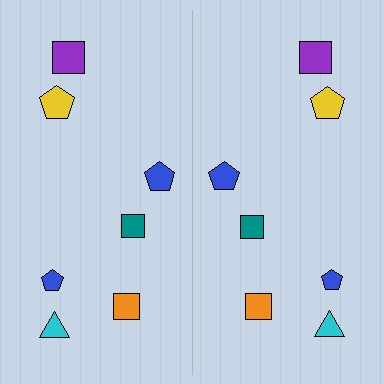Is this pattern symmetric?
Yes, this pattern has bilateral (reflection) symmetry.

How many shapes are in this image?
There are 14 shapes in this image.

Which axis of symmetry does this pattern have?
The pattern has a vertical axis of symmetry running through the center of the image.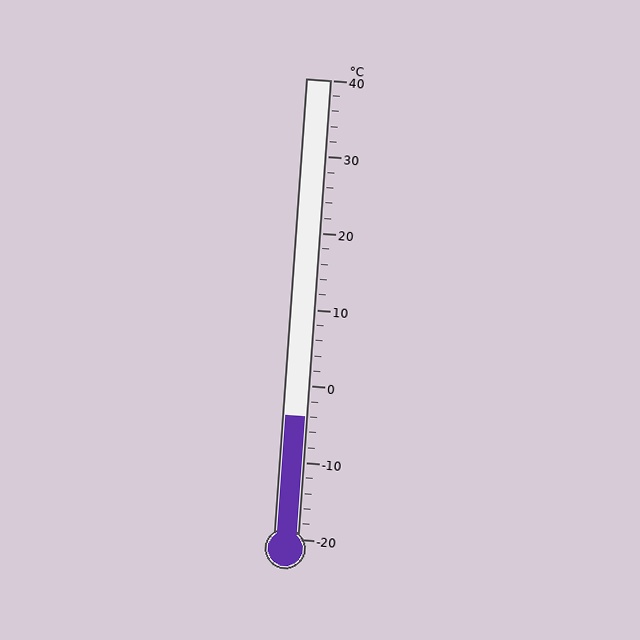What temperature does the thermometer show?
The thermometer shows approximately -4°C.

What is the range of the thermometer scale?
The thermometer scale ranges from -20°C to 40°C.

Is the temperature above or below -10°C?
The temperature is above -10°C.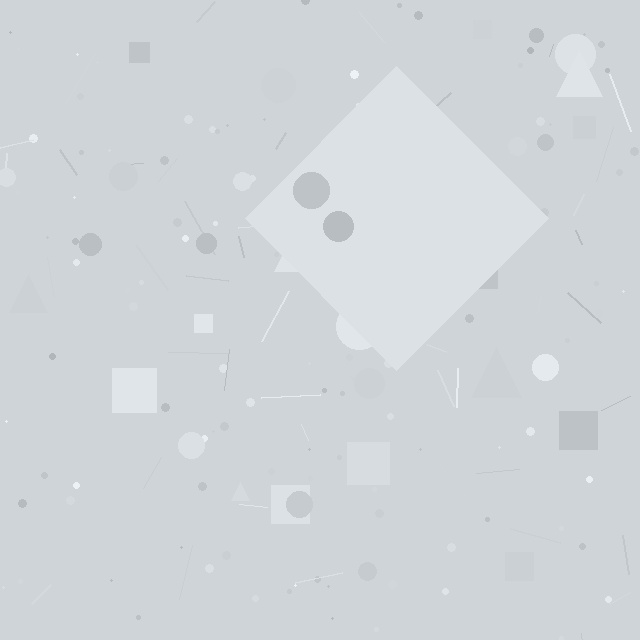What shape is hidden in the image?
A diamond is hidden in the image.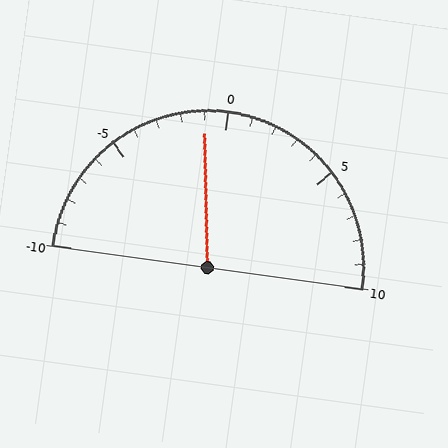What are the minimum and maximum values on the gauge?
The gauge ranges from -10 to 10.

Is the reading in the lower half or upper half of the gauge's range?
The reading is in the lower half of the range (-10 to 10).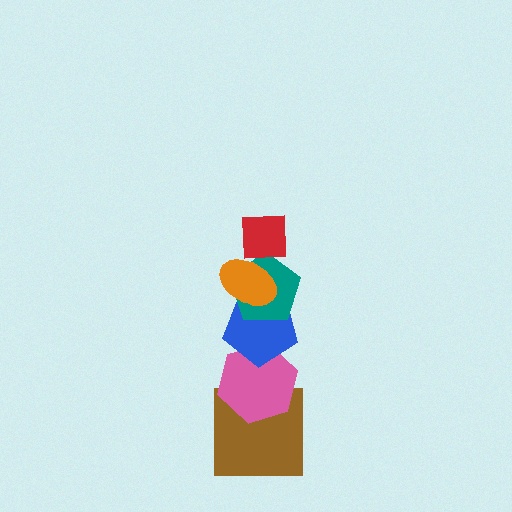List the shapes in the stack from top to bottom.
From top to bottom: the red square, the orange ellipse, the teal pentagon, the blue pentagon, the pink hexagon, the brown square.